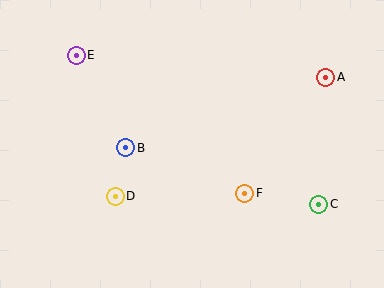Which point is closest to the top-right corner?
Point A is closest to the top-right corner.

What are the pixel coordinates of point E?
Point E is at (76, 55).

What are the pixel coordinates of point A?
Point A is at (326, 77).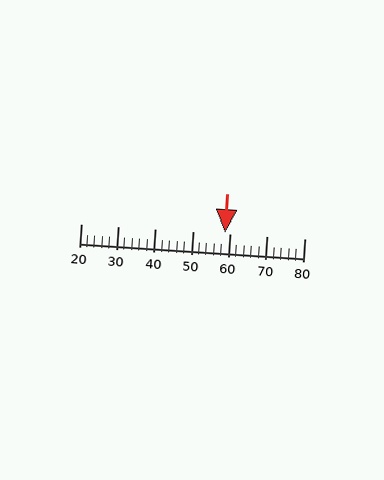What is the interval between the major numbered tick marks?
The major tick marks are spaced 10 units apart.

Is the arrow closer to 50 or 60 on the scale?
The arrow is closer to 60.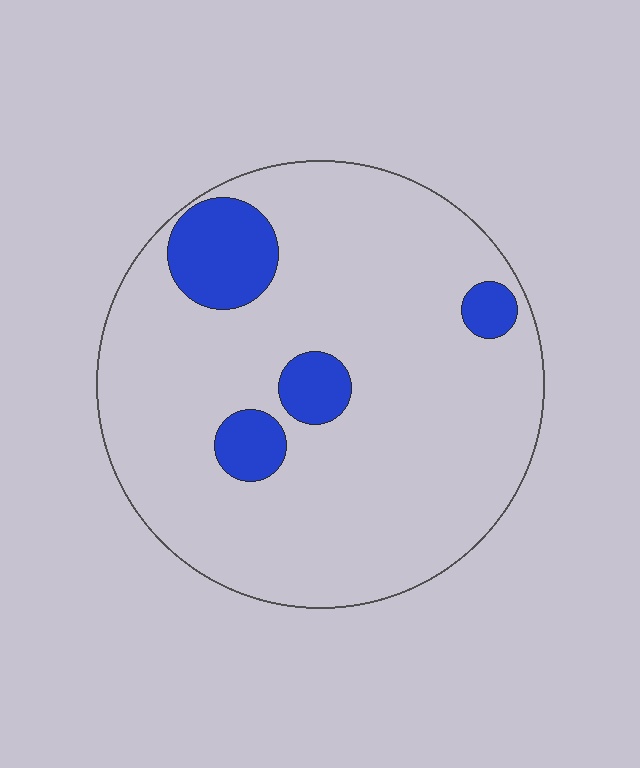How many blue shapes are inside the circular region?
4.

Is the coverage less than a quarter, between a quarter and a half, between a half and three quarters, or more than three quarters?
Less than a quarter.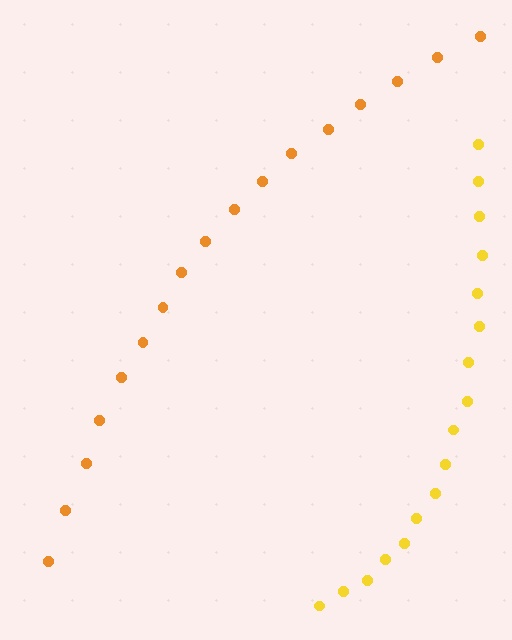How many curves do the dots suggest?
There are 2 distinct paths.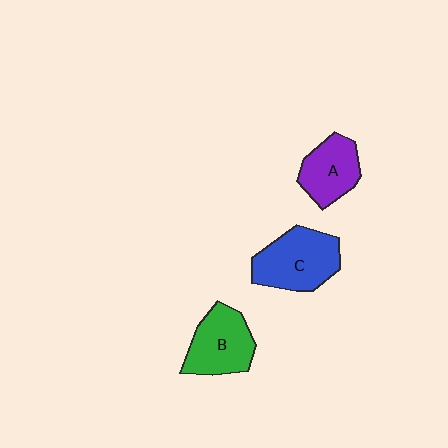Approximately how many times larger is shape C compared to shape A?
Approximately 1.4 times.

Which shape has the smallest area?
Shape A (purple).